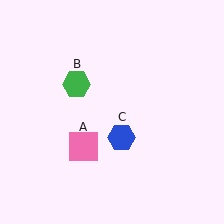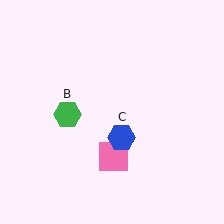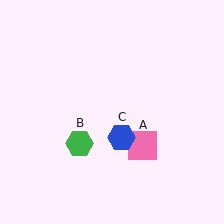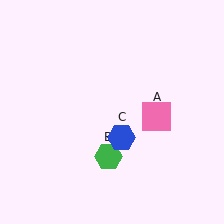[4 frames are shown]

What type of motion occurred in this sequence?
The pink square (object A), green hexagon (object B) rotated counterclockwise around the center of the scene.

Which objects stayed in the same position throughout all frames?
Blue hexagon (object C) remained stationary.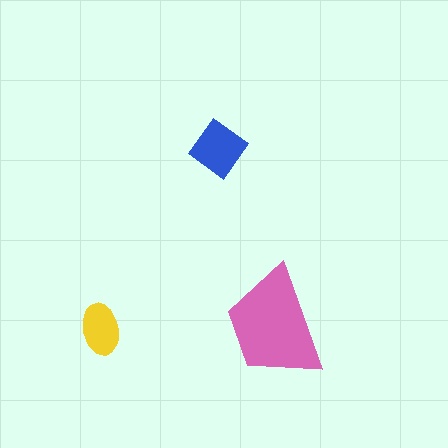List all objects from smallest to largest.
The yellow ellipse, the blue diamond, the pink trapezoid.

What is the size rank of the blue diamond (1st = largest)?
2nd.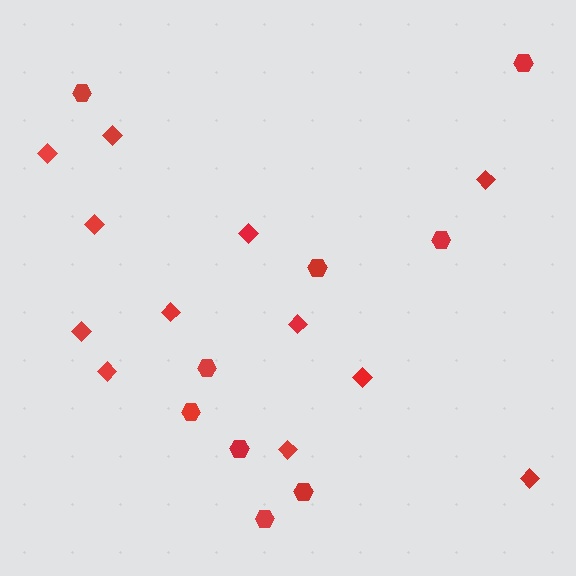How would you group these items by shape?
There are 2 groups: one group of hexagons (9) and one group of diamonds (12).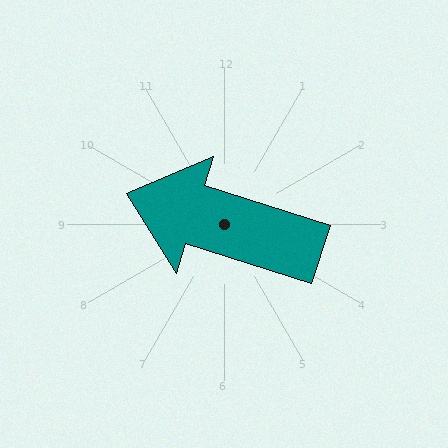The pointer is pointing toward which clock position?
Roughly 10 o'clock.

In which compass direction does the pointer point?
West.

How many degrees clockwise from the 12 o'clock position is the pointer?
Approximately 287 degrees.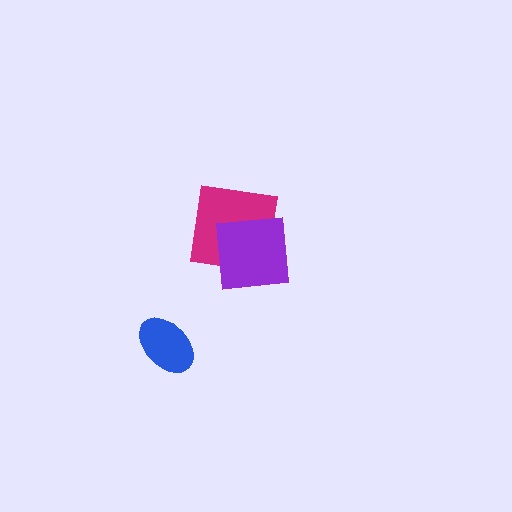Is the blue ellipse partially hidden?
No, no other shape covers it.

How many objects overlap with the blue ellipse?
0 objects overlap with the blue ellipse.